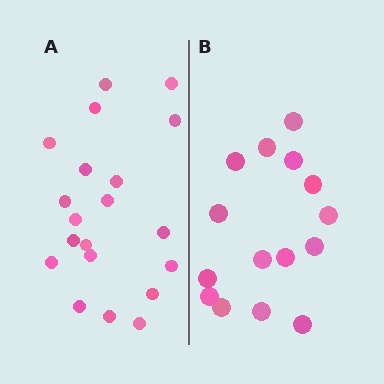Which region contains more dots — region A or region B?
Region A (the left region) has more dots.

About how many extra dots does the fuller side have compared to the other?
Region A has about 5 more dots than region B.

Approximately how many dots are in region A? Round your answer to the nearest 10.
About 20 dots.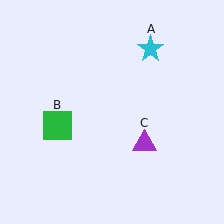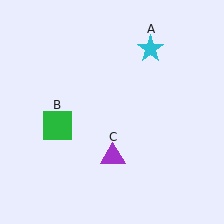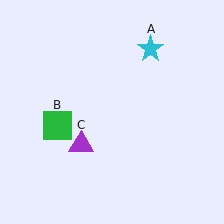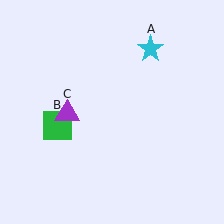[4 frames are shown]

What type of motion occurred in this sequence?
The purple triangle (object C) rotated clockwise around the center of the scene.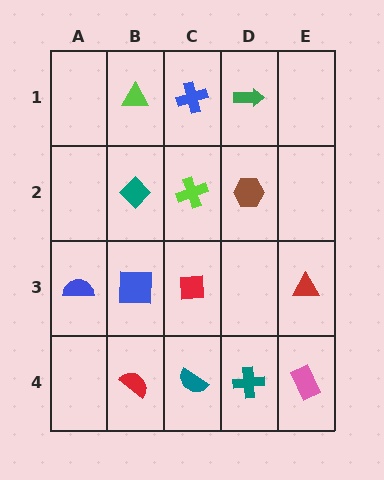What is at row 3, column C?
A red square.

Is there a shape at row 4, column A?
No, that cell is empty.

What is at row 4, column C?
A teal semicircle.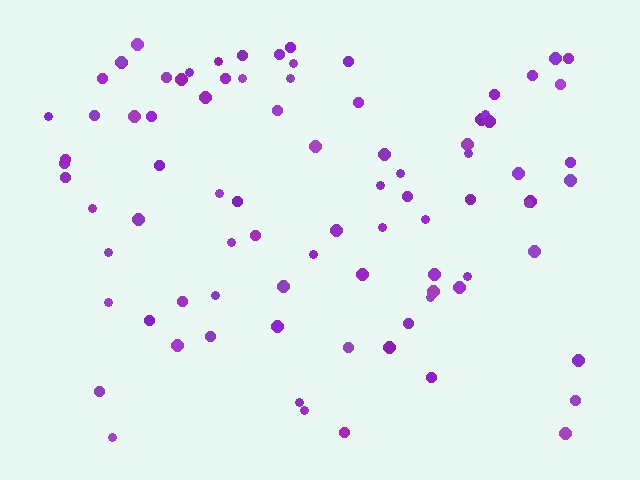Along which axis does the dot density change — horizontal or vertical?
Vertical.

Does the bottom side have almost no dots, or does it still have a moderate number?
Still a moderate number, just noticeably fewer than the top.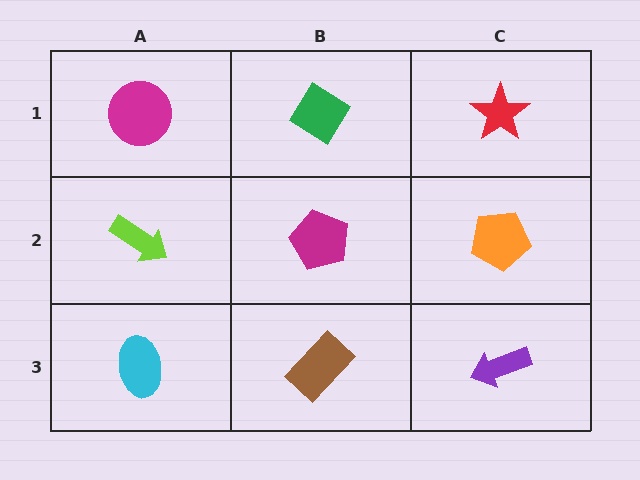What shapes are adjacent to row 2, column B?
A green diamond (row 1, column B), a brown rectangle (row 3, column B), a lime arrow (row 2, column A), an orange pentagon (row 2, column C).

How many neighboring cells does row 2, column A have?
3.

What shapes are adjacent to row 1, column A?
A lime arrow (row 2, column A), a green diamond (row 1, column B).